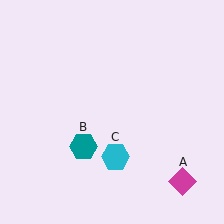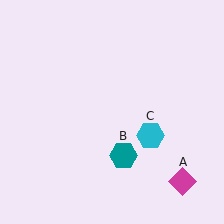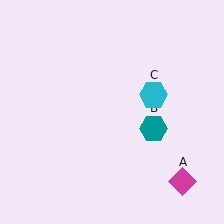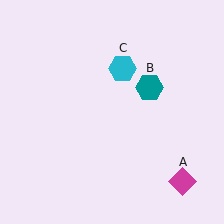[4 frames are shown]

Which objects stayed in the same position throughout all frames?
Magenta diamond (object A) remained stationary.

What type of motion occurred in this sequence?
The teal hexagon (object B), cyan hexagon (object C) rotated counterclockwise around the center of the scene.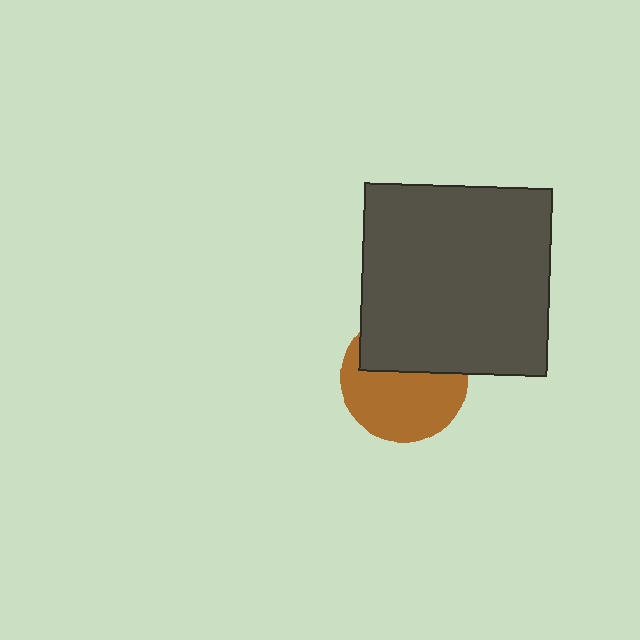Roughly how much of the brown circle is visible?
About half of it is visible (roughly 59%).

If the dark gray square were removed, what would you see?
You would see the complete brown circle.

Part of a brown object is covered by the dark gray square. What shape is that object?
It is a circle.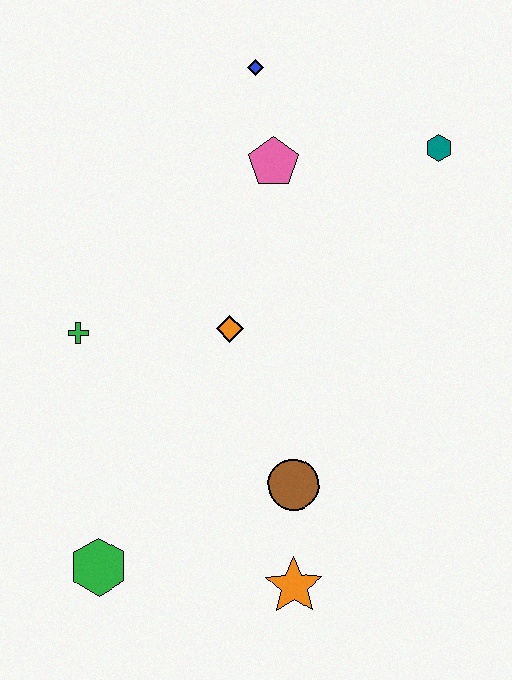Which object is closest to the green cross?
The orange diamond is closest to the green cross.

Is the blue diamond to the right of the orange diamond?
Yes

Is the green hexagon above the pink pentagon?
No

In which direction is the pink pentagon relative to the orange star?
The pink pentagon is above the orange star.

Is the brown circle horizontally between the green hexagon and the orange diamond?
No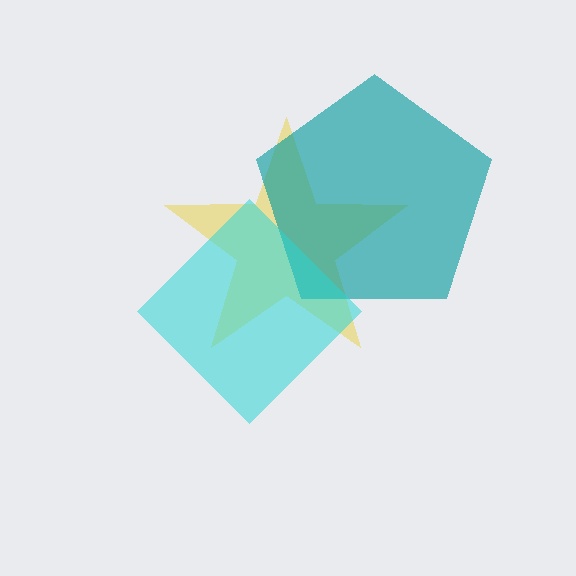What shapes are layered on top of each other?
The layered shapes are: a yellow star, a teal pentagon, a cyan diamond.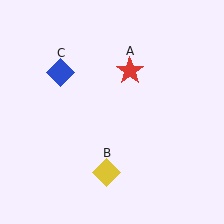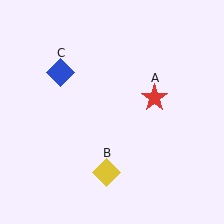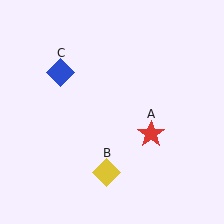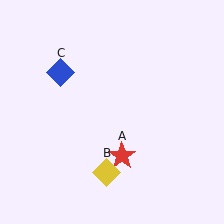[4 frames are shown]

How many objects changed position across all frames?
1 object changed position: red star (object A).